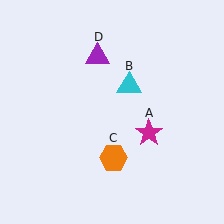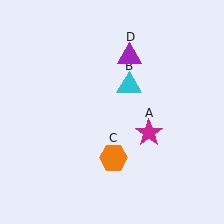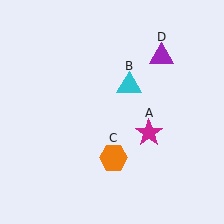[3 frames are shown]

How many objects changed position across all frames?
1 object changed position: purple triangle (object D).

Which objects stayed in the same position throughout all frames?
Magenta star (object A) and cyan triangle (object B) and orange hexagon (object C) remained stationary.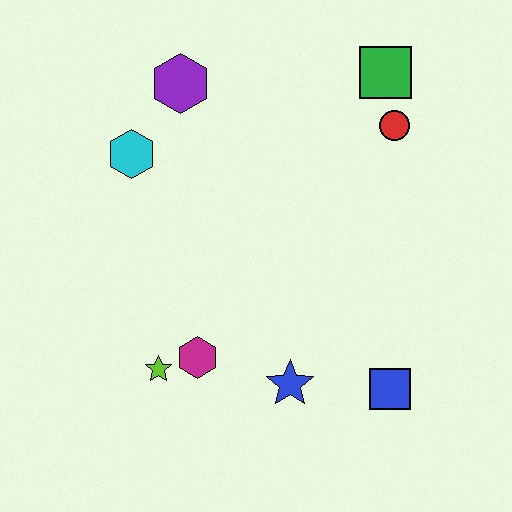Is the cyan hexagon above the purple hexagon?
No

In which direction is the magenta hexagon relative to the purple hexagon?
The magenta hexagon is below the purple hexagon.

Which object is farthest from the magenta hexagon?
The green square is farthest from the magenta hexagon.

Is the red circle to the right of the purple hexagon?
Yes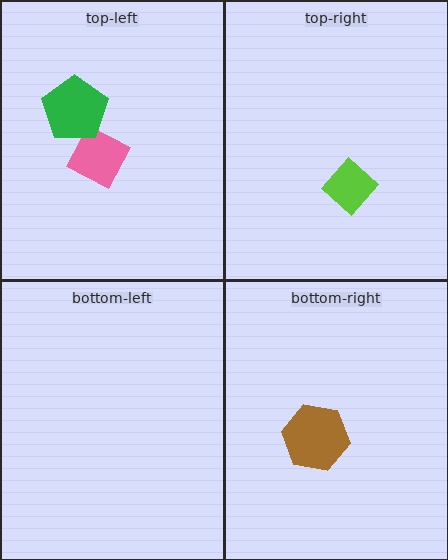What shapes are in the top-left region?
The pink square, the green pentagon.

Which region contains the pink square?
The top-left region.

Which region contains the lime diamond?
The top-right region.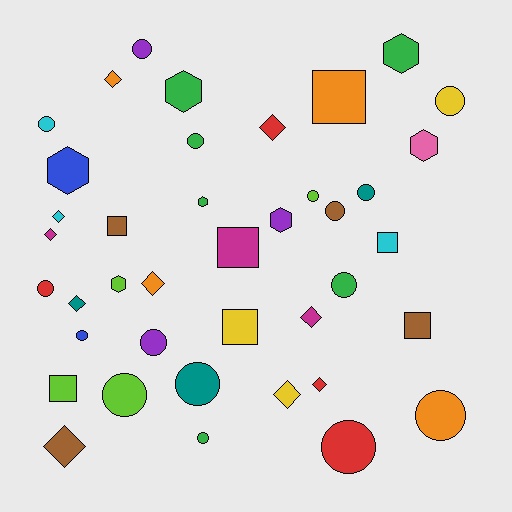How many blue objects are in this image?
There are 2 blue objects.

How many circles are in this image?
There are 16 circles.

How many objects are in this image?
There are 40 objects.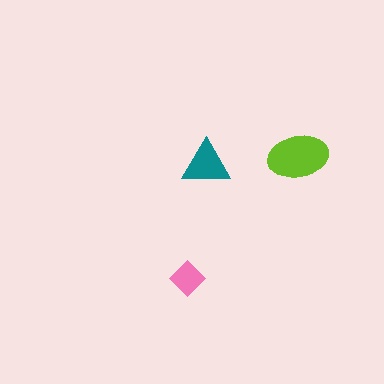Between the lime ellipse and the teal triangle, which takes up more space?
The lime ellipse.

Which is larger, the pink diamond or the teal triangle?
The teal triangle.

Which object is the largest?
The lime ellipse.